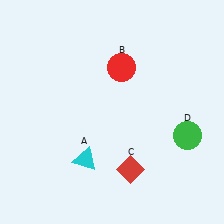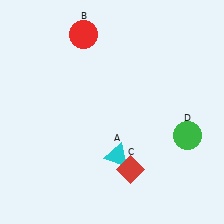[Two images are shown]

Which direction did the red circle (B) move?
The red circle (B) moved left.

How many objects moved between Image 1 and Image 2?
2 objects moved between the two images.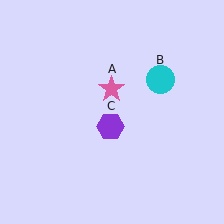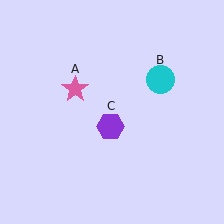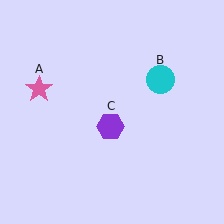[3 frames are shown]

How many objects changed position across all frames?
1 object changed position: pink star (object A).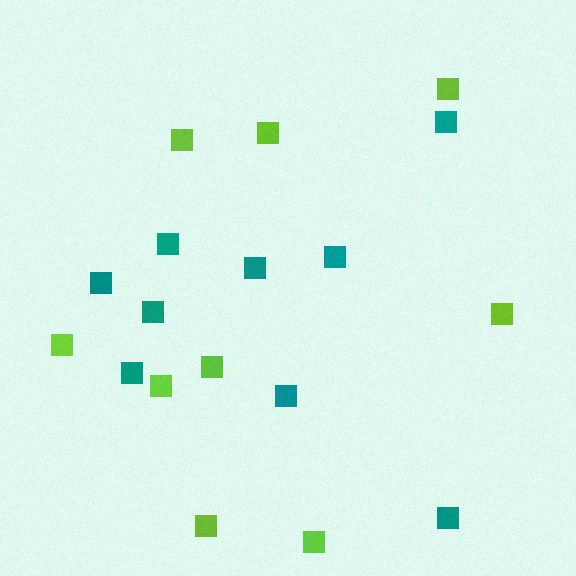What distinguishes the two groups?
There are 2 groups: one group of lime squares (9) and one group of teal squares (9).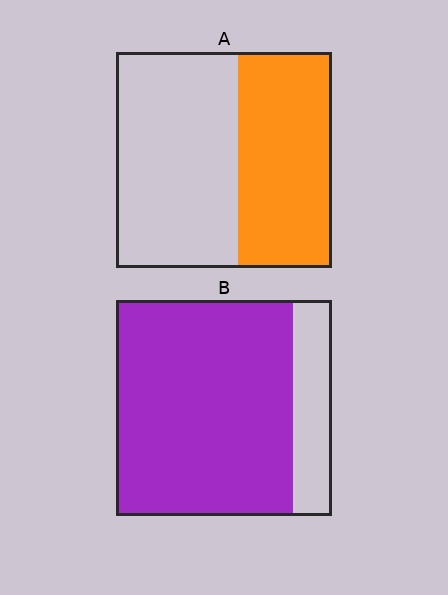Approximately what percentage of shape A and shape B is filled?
A is approximately 45% and B is approximately 80%.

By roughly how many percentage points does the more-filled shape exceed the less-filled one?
By roughly 40 percentage points (B over A).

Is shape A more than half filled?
No.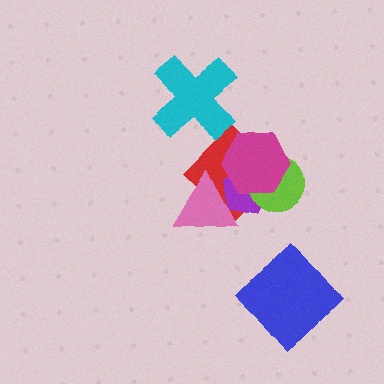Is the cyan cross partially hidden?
No, no other shape covers it.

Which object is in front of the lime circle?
The magenta hexagon is in front of the lime circle.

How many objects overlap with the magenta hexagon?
3 objects overlap with the magenta hexagon.